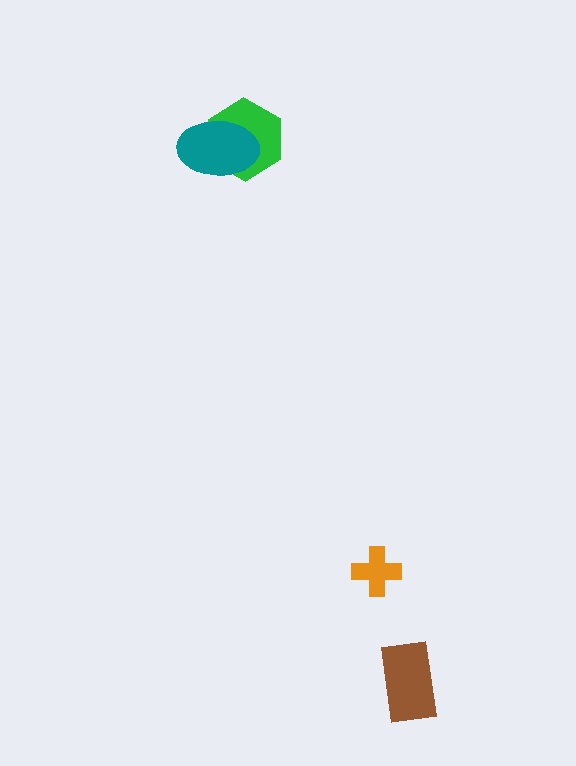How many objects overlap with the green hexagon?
1 object overlaps with the green hexagon.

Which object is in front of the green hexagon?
The teal ellipse is in front of the green hexagon.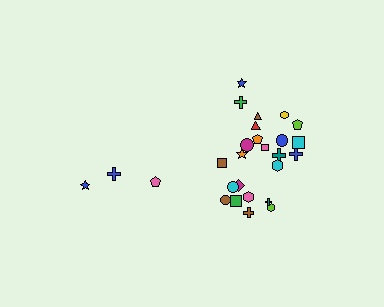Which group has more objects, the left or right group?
The right group.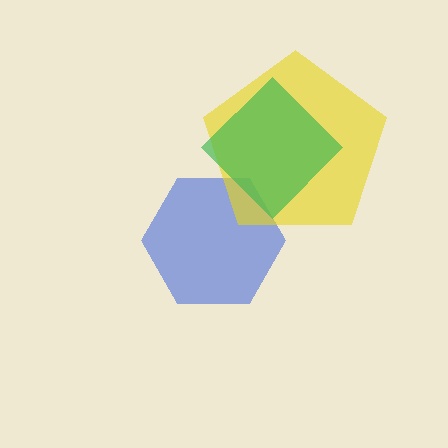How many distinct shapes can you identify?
There are 3 distinct shapes: a blue hexagon, a yellow pentagon, a green diamond.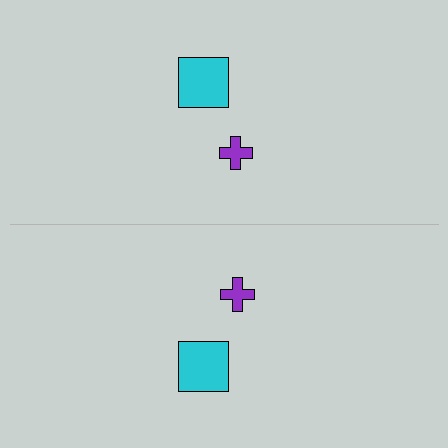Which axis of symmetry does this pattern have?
The pattern has a horizontal axis of symmetry running through the center of the image.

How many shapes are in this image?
There are 4 shapes in this image.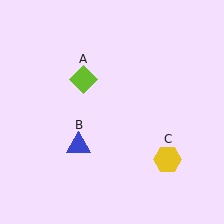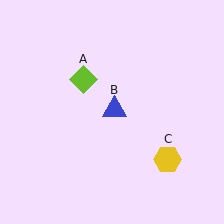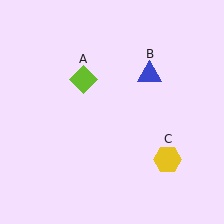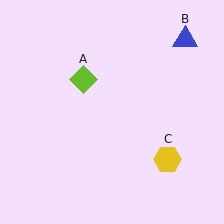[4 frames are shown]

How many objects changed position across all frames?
1 object changed position: blue triangle (object B).